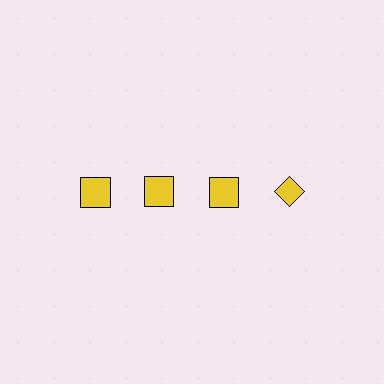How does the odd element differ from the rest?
It has a different shape: diamond instead of square.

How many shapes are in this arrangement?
There are 4 shapes arranged in a grid pattern.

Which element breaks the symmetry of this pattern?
The yellow diamond in the top row, second from right column breaks the symmetry. All other shapes are yellow squares.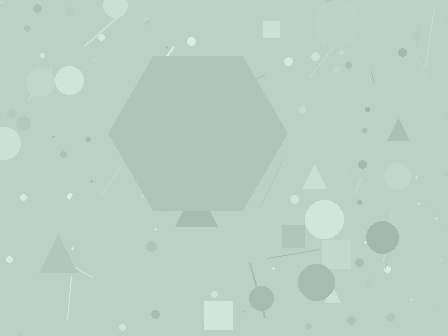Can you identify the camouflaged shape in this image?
The camouflaged shape is a hexagon.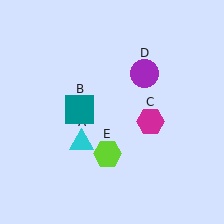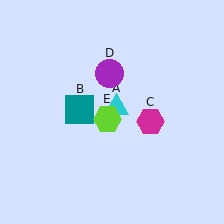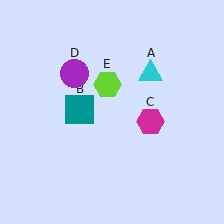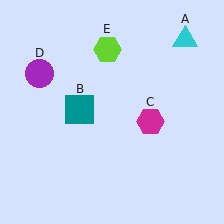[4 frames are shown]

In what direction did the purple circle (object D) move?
The purple circle (object D) moved left.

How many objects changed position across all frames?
3 objects changed position: cyan triangle (object A), purple circle (object D), lime hexagon (object E).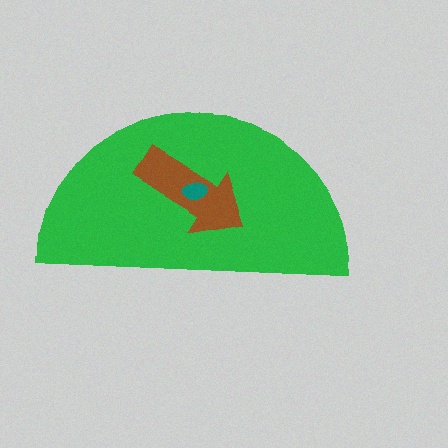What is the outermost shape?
The green semicircle.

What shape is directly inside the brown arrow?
The teal ellipse.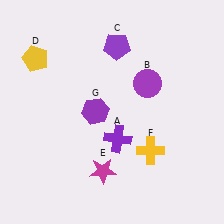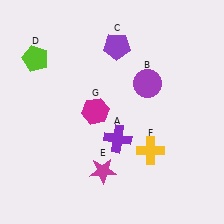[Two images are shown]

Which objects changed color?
D changed from yellow to lime. G changed from purple to magenta.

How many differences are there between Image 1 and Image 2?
There are 2 differences between the two images.